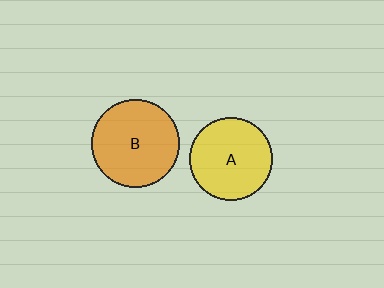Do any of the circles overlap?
No, none of the circles overlap.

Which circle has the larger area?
Circle B (orange).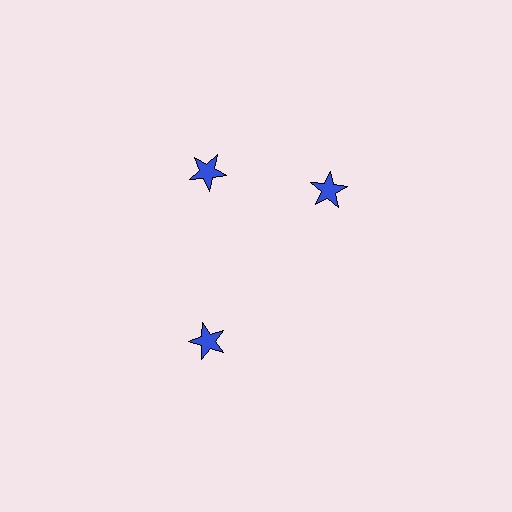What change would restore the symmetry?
The symmetry would be restored by rotating it back into even spacing with its neighbors so that all 3 stars sit at equal angles and equal distance from the center.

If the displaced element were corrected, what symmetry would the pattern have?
It would have 3-fold rotational symmetry — the pattern would map onto itself every 120 degrees.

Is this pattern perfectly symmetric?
No. The 3 blue stars are arranged in a ring, but one element near the 3 o'clock position is rotated out of alignment along the ring, breaking the 3-fold rotational symmetry.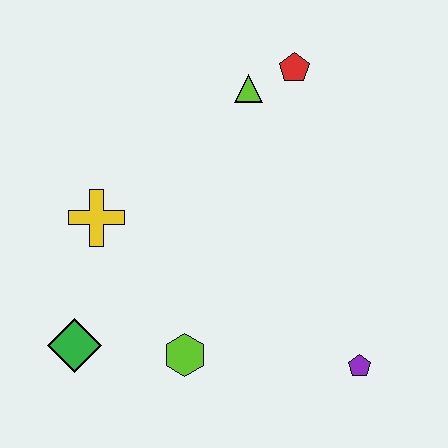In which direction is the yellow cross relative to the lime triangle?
The yellow cross is to the left of the lime triangle.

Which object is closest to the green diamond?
The lime hexagon is closest to the green diamond.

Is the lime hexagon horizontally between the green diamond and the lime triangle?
Yes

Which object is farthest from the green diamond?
The red pentagon is farthest from the green diamond.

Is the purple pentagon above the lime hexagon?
No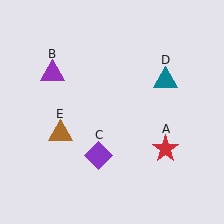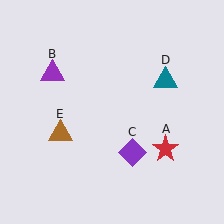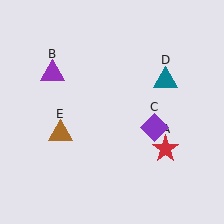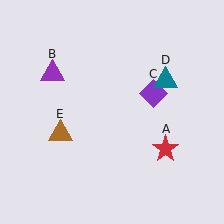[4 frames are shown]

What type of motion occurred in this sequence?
The purple diamond (object C) rotated counterclockwise around the center of the scene.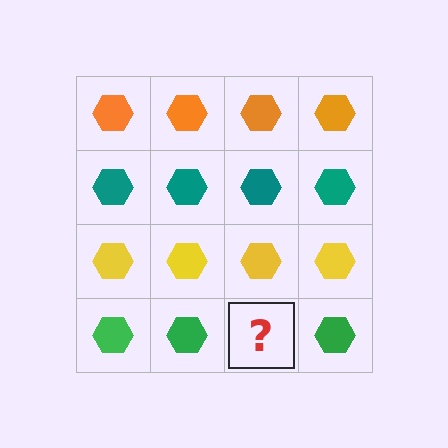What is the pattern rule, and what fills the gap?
The rule is that each row has a consistent color. The gap should be filled with a green hexagon.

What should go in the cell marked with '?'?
The missing cell should contain a green hexagon.